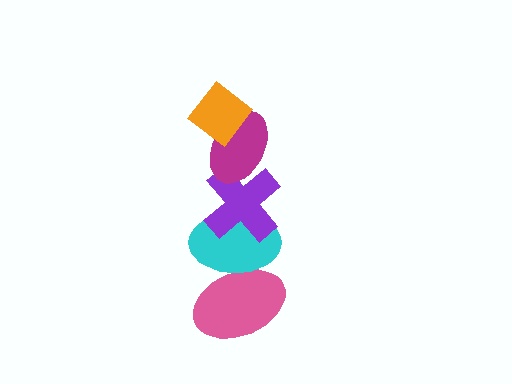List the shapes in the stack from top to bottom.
From top to bottom: the orange diamond, the magenta ellipse, the purple cross, the cyan ellipse, the pink ellipse.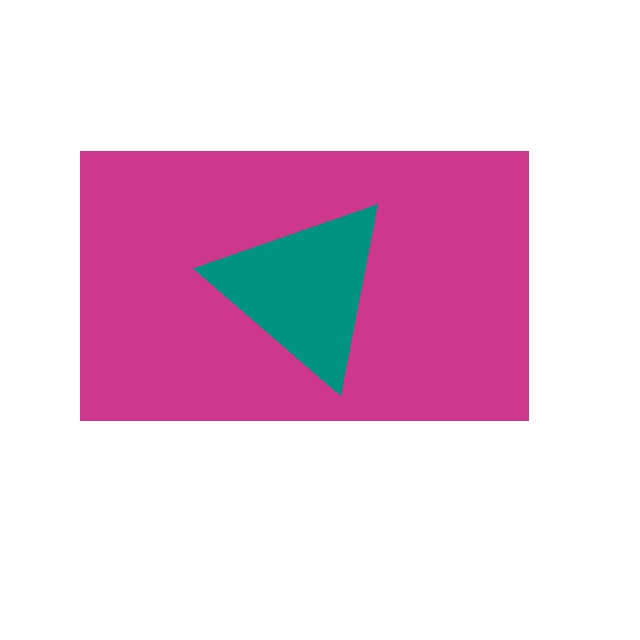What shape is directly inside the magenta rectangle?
The teal triangle.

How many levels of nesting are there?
2.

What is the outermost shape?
The magenta rectangle.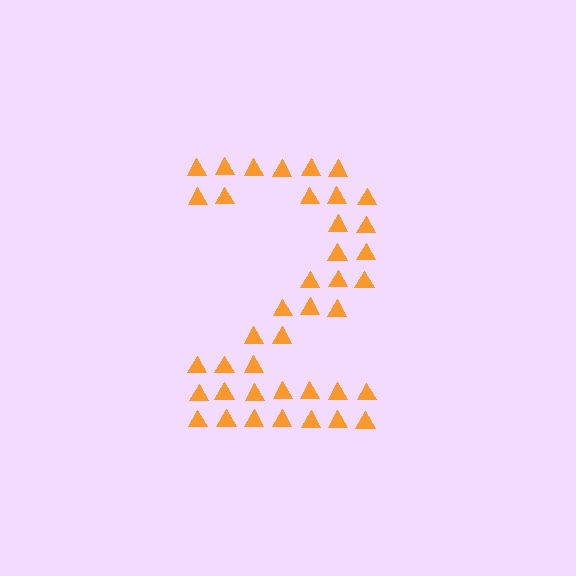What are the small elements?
The small elements are triangles.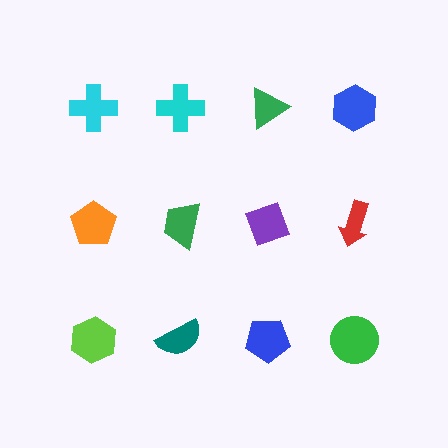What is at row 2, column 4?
A red arrow.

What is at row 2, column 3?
A purple diamond.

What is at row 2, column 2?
A green trapezoid.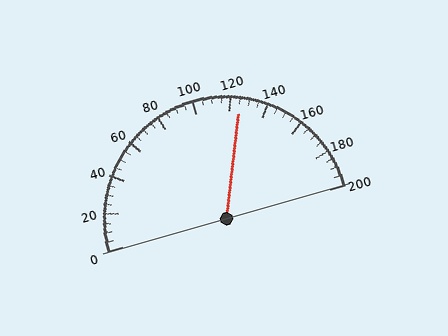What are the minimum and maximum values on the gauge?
The gauge ranges from 0 to 200.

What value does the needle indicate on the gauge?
The needle indicates approximately 125.